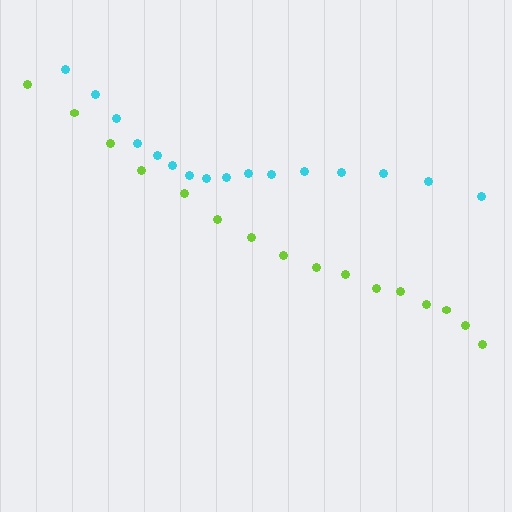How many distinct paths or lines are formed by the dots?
There are 2 distinct paths.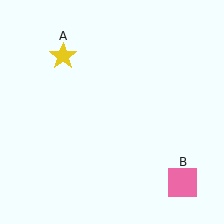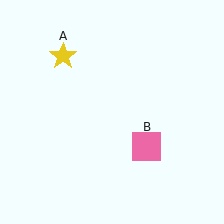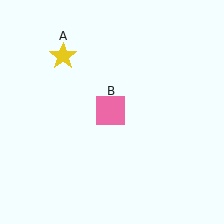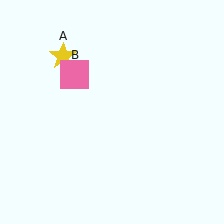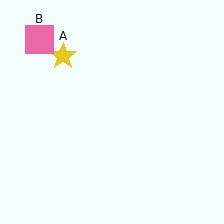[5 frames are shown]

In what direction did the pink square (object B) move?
The pink square (object B) moved up and to the left.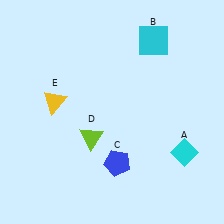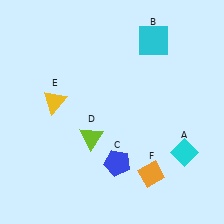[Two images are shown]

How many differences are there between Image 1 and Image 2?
There is 1 difference between the two images.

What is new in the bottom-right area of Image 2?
An orange diamond (F) was added in the bottom-right area of Image 2.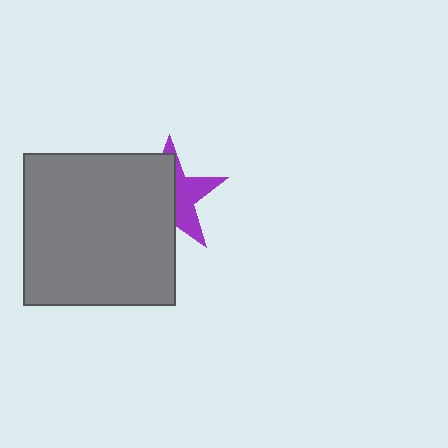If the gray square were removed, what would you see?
You would see the complete purple star.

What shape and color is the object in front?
The object in front is a gray square.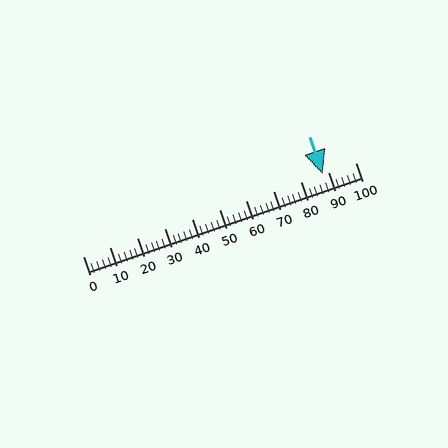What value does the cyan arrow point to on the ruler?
The cyan arrow points to approximately 88.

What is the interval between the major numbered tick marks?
The major tick marks are spaced 10 units apart.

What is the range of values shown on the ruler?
The ruler shows values from 0 to 100.